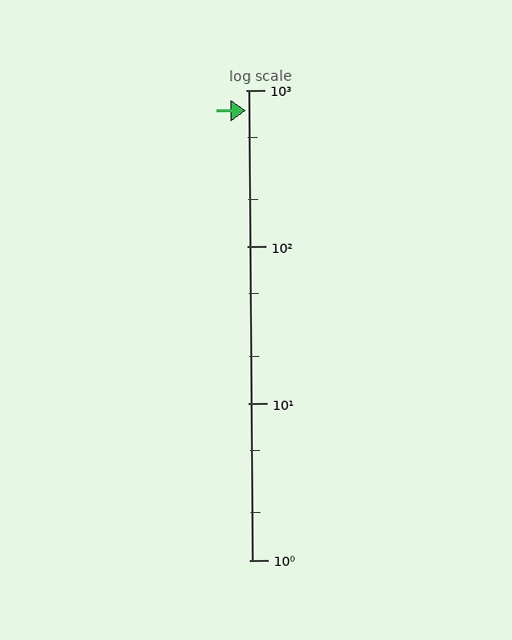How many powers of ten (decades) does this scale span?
The scale spans 3 decades, from 1 to 1000.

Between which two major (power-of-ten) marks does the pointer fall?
The pointer is between 100 and 1000.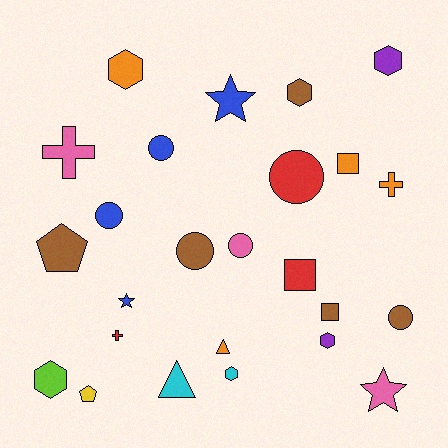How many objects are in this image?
There are 25 objects.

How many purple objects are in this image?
There are 2 purple objects.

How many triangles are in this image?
There are 2 triangles.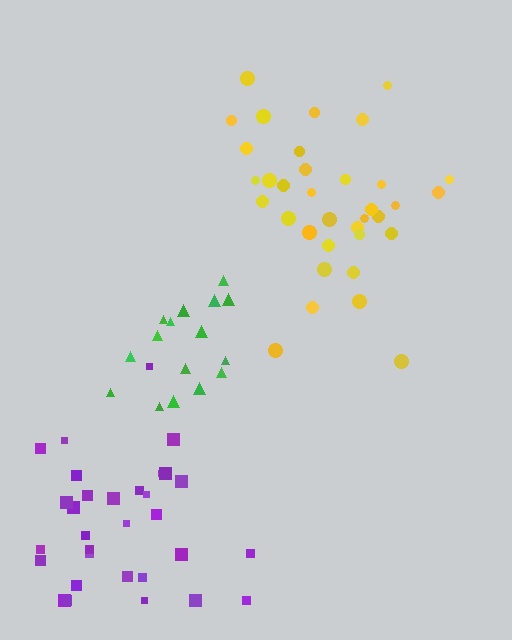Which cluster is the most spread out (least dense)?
Purple.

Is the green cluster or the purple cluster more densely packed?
Green.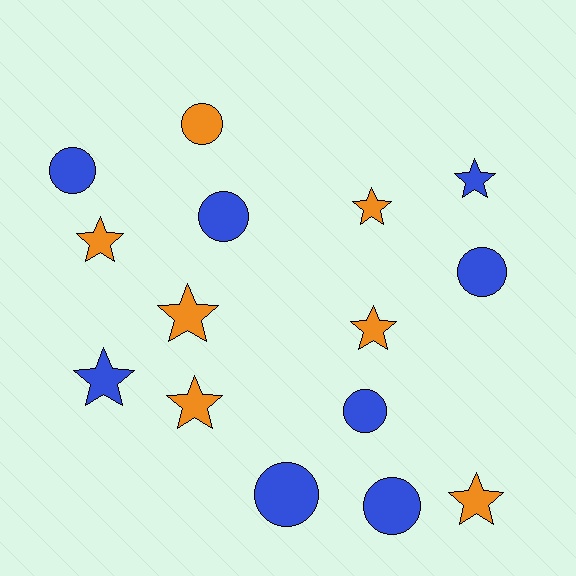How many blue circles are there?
There are 6 blue circles.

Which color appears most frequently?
Blue, with 8 objects.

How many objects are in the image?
There are 15 objects.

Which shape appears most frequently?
Star, with 8 objects.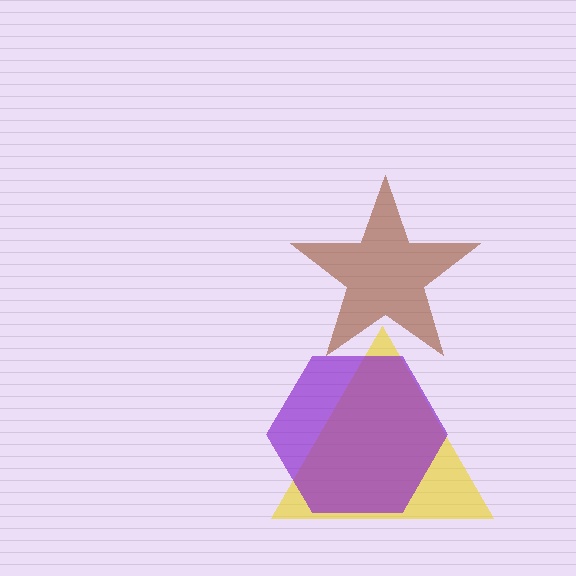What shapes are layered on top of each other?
The layered shapes are: a brown star, a yellow triangle, a purple hexagon.